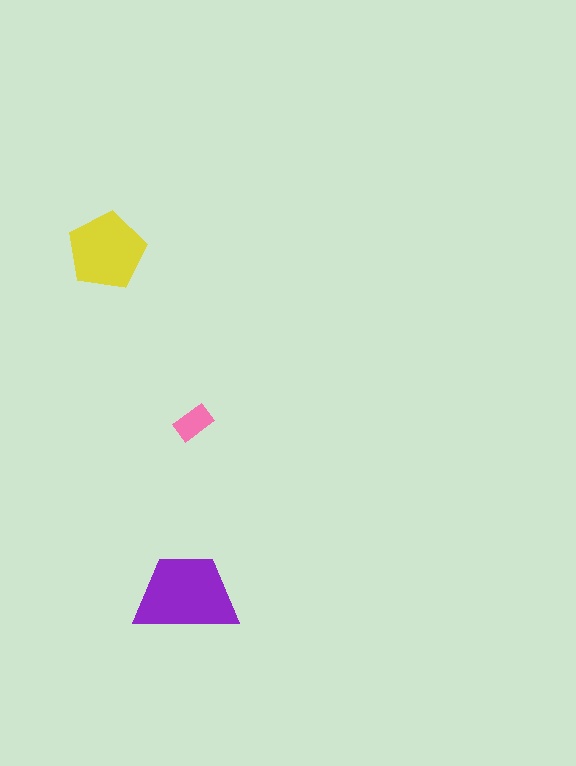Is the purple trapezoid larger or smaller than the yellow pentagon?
Larger.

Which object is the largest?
The purple trapezoid.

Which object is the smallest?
The pink rectangle.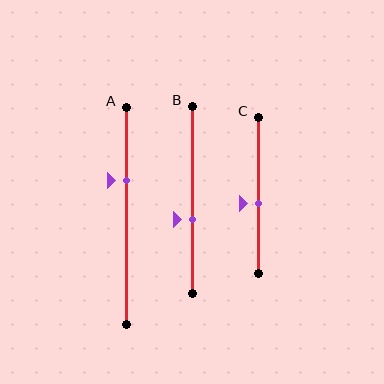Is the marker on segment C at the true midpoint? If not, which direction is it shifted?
No, the marker on segment C is shifted downward by about 5% of the segment length.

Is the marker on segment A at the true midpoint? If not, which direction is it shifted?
No, the marker on segment A is shifted upward by about 16% of the segment length.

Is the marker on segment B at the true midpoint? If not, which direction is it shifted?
No, the marker on segment B is shifted downward by about 10% of the segment length.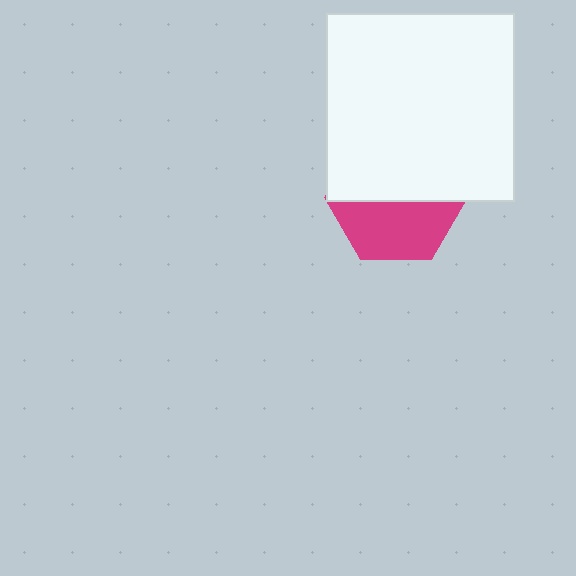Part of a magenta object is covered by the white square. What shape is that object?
It is a hexagon.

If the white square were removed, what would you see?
You would see the complete magenta hexagon.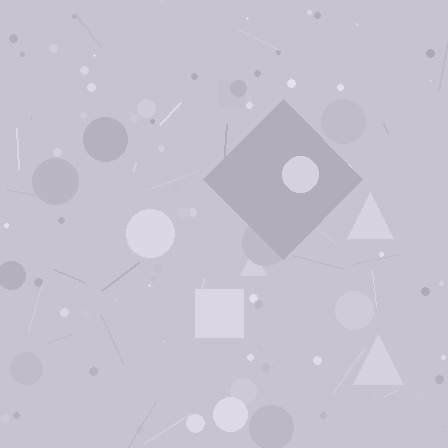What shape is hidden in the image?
A diamond is hidden in the image.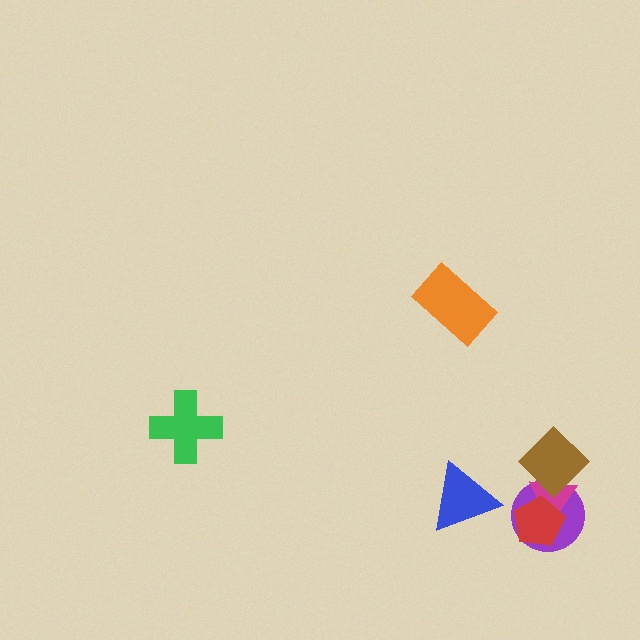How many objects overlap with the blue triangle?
0 objects overlap with the blue triangle.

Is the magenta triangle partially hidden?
Yes, it is partially covered by another shape.